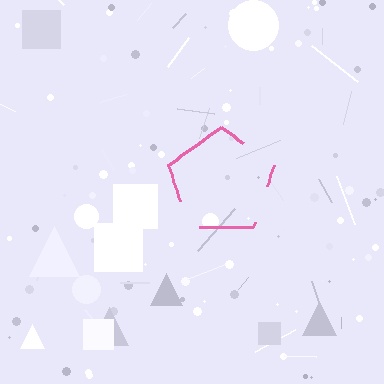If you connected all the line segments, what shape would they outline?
They would outline a pentagon.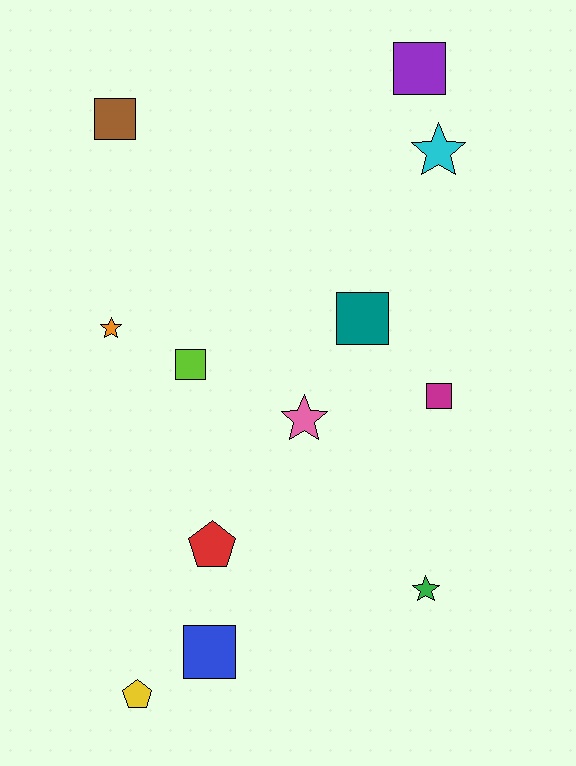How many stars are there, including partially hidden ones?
There are 4 stars.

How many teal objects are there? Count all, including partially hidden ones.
There is 1 teal object.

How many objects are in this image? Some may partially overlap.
There are 12 objects.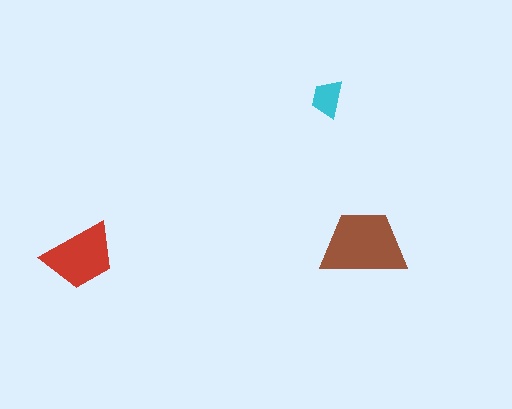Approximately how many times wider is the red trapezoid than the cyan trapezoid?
About 2 times wider.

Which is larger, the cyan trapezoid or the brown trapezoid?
The brown one.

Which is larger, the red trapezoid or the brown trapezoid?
The brown one.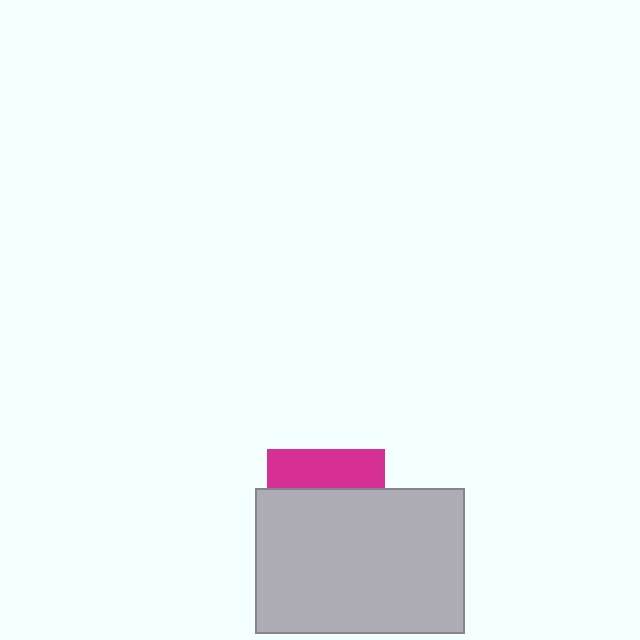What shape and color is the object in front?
The object in front is a light gray rectangle.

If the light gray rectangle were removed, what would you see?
You would see the complete magenta square.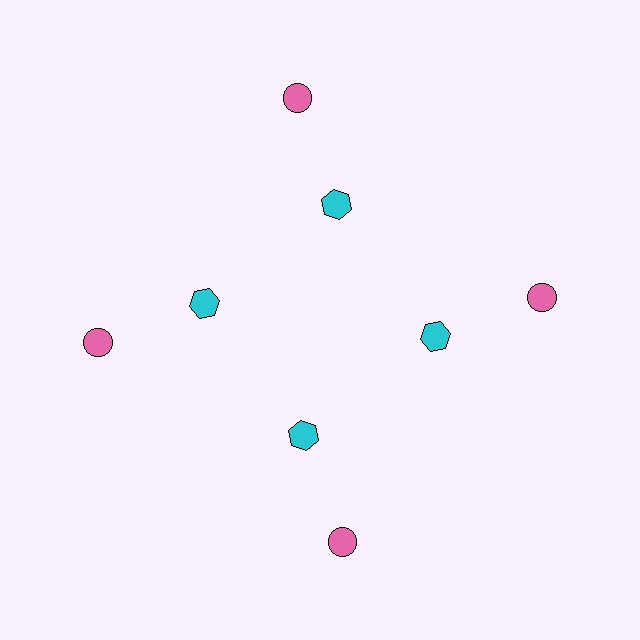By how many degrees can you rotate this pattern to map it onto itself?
The pattern maps onto itself every 90 degrees of rotation.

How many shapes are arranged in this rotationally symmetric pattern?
There are 8 shapes, arranged in 4 groups of 2.